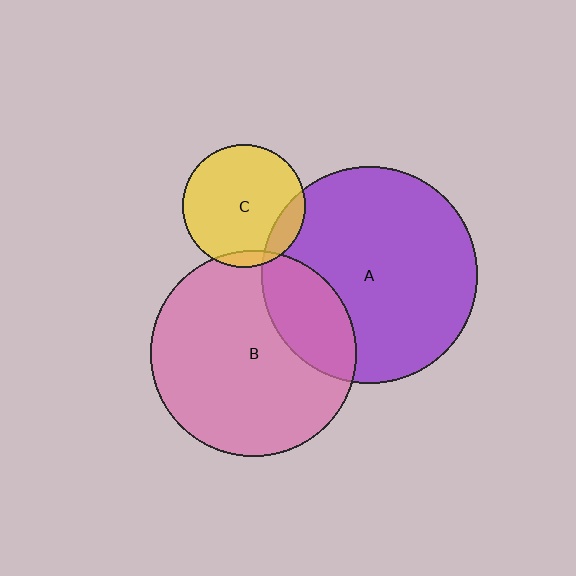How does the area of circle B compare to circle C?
Approximately 2.8 times.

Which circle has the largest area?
Circle A (purple).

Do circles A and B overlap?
Yes.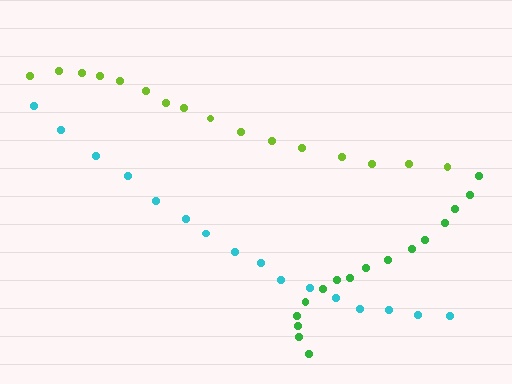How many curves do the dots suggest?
There are 3 distinct paths.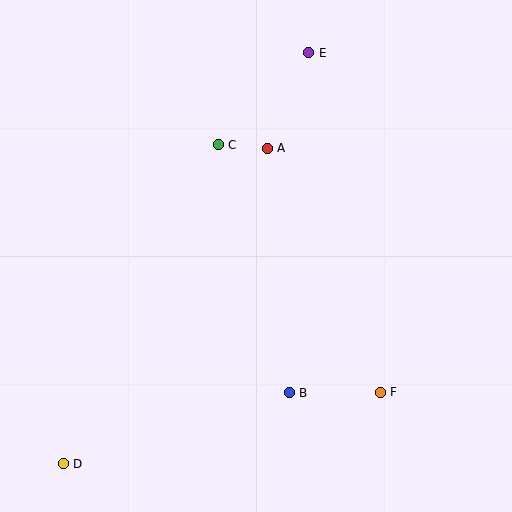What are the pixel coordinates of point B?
Point B is at (289, 393).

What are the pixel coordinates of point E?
Point E is at (309, 53).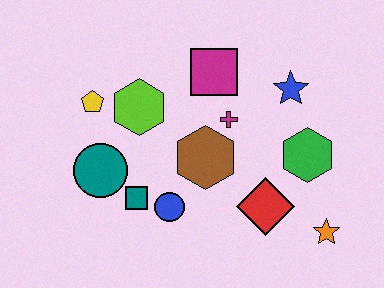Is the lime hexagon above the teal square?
Yes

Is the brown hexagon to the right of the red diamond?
No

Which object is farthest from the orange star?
The yellow pentagon is farthest from the orange star.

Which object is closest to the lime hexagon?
The yellow pentagon is closest to the lime hexagon.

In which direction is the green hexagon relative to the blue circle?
The green hexagon is to the right of the blue circle.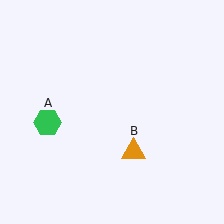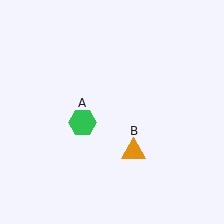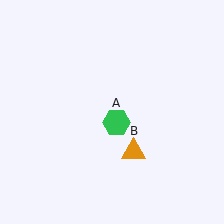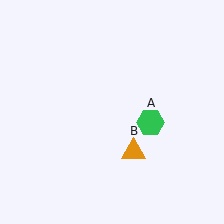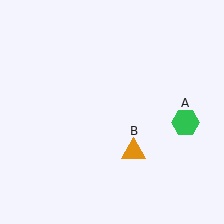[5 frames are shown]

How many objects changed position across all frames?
1 object changed position: green hexagon (object A).